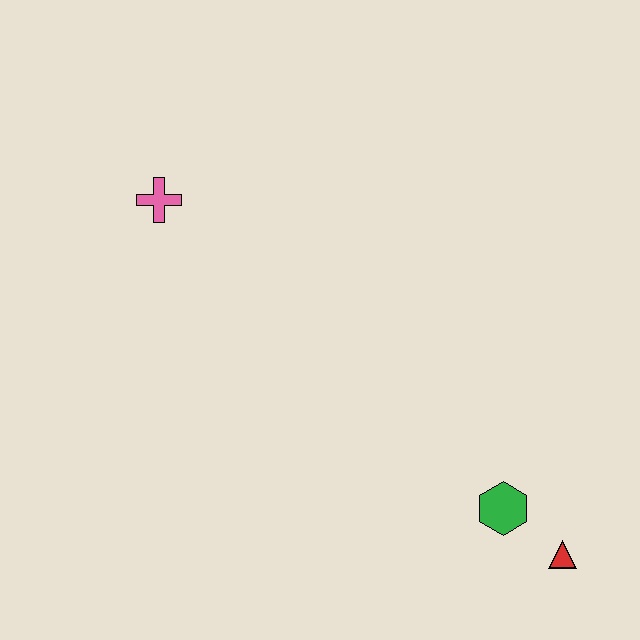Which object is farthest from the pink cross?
The red triangle is farthest from the pink cross.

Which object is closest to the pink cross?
The green hexagon is closest to the pink cross.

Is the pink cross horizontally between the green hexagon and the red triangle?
No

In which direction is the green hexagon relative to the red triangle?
The green hexagon is to the left of the red triangle.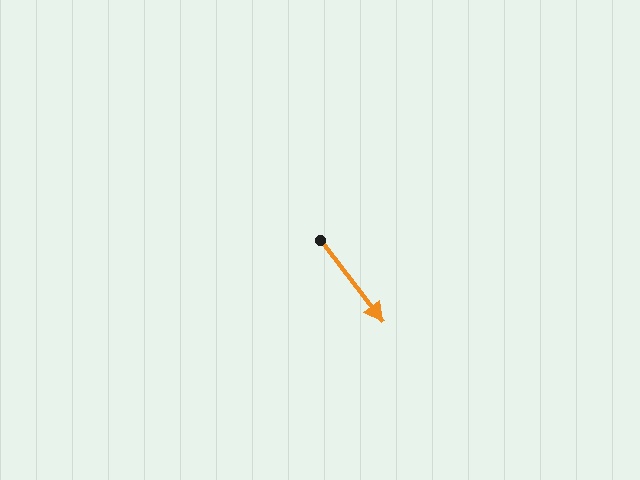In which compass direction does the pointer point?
Southeast.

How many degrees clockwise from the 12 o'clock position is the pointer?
Approximately 142 degrees.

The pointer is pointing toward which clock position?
Roughly 5 o'clock.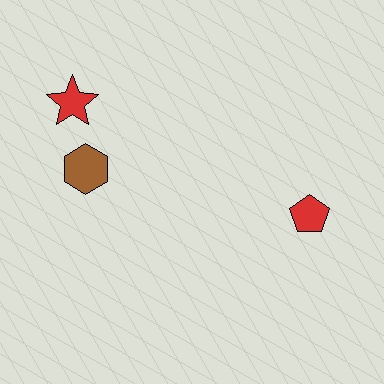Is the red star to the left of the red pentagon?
Yes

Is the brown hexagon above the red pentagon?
Yes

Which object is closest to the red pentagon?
The brown hexagon is closest to the red pentagon.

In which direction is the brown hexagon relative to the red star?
The brown hexagon is below the red star.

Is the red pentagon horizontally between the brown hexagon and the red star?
No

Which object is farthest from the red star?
The red pentagon is farthest from the red star.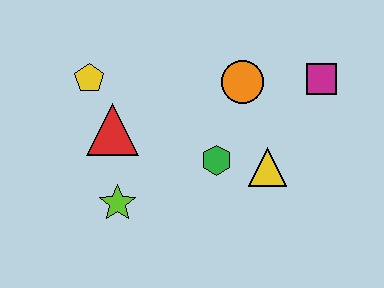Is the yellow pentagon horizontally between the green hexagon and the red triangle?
No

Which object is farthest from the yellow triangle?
The yellow pentagon is farthest from the yellow triangle.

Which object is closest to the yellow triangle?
The green hexagon is closest to the yellow triangle.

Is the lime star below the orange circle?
Yes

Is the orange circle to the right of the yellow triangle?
No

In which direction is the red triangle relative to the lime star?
The red triangle is above the lime star.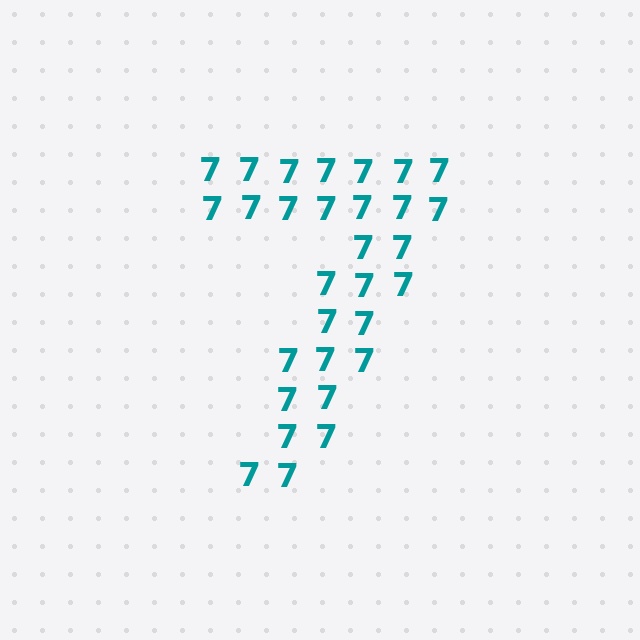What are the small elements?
The small elements are digit 7's.